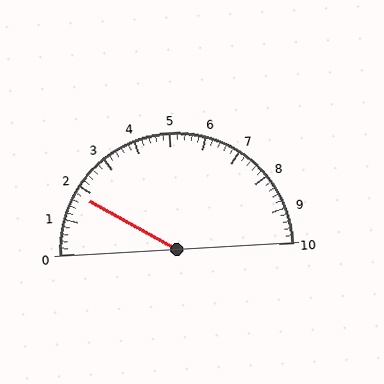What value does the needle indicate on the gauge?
The needle indicates approximately 1.8.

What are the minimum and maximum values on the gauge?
The gauge ranges from 0 to 10.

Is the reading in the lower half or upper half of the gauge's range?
The reading is in the lower half of the range (0 to 10).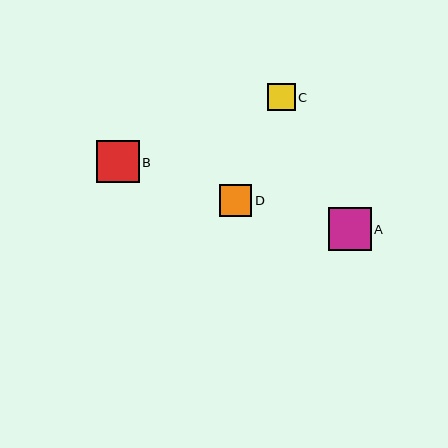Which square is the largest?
Square A is the largest with a size of approximately 43 pixels.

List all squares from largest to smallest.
From largest to smallest: A, B, D, C.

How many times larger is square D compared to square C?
Square D is approximately 1.2 times the size of square C.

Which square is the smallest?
Square C is the smallest with a size of approximately 27 pixels.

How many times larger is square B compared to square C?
Square B is approximately 1.6 times the size of square C.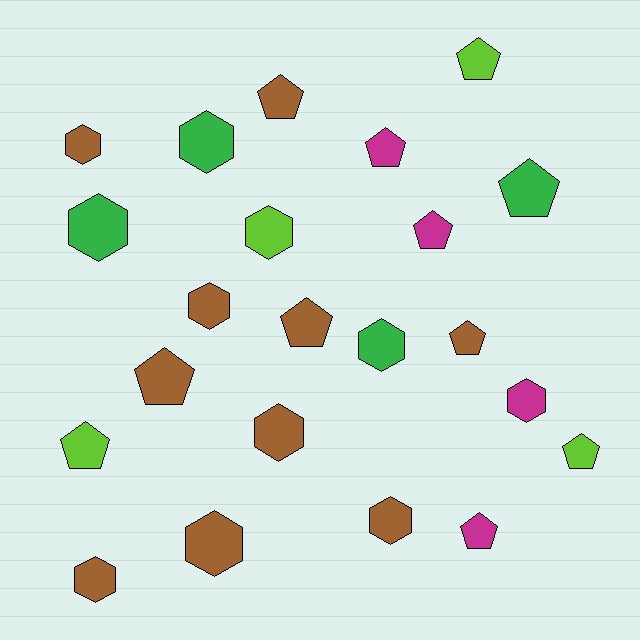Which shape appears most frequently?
Pentagon, with 11 objects.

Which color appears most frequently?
Brown, with 10 objects.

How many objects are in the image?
There are 22 objects.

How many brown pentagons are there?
There are 4 brown pentagons.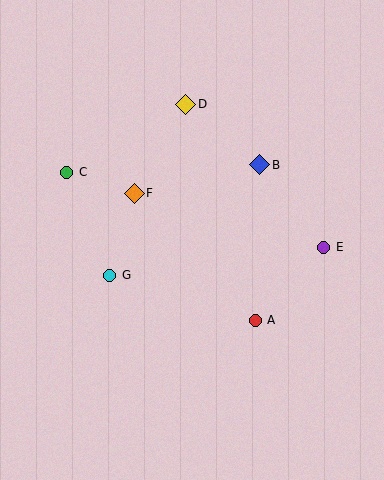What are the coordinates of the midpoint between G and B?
The midpoint between G and B is at (185, 220).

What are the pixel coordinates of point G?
Point G is at (110, 275).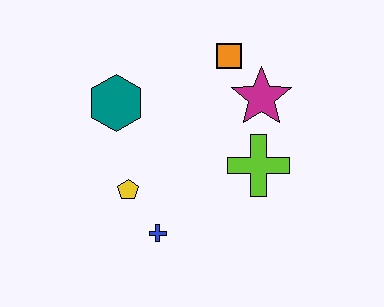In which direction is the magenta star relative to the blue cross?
The magenta star is above the blue cross.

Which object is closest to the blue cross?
The yellow pentagon is closest to the blue cross.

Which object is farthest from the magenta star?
The blue cross is farthest from the magenta star.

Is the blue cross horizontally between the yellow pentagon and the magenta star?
Yes